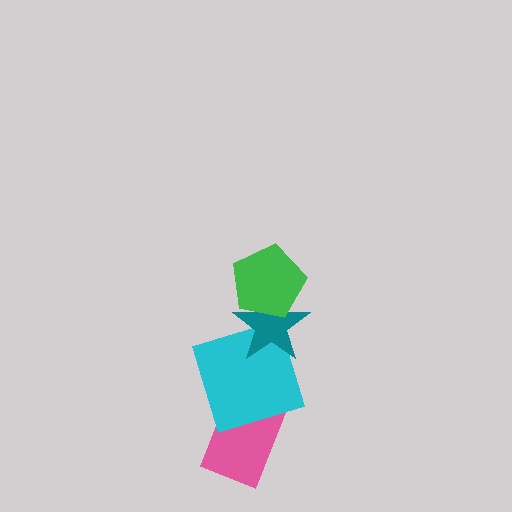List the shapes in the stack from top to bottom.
From top to bottom: the green pentagon, the teal star, the cyan square, the pink rectangle.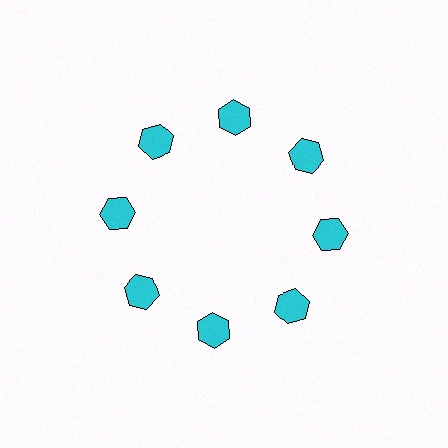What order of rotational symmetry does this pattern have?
This pattern has 8-fold rotational symmetry.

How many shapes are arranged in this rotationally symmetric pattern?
There are 8 shapes, arranged in 8 groups of 1.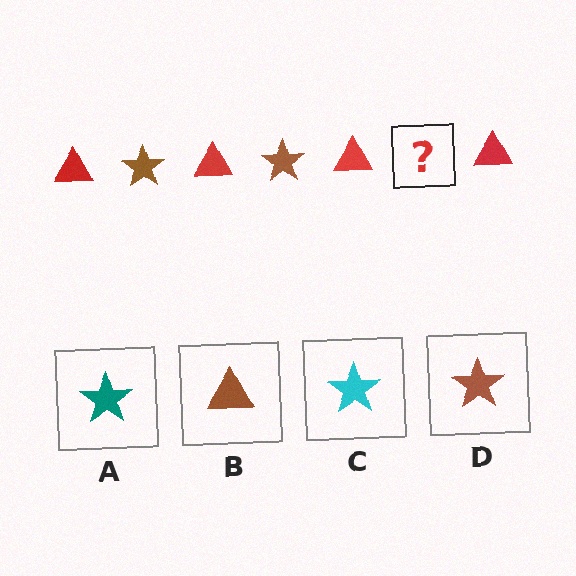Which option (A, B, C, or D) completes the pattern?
D.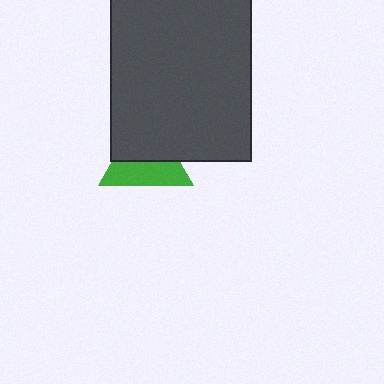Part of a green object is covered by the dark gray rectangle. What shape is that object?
It is a triangle.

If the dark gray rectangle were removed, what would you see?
You would see the complete green triangle.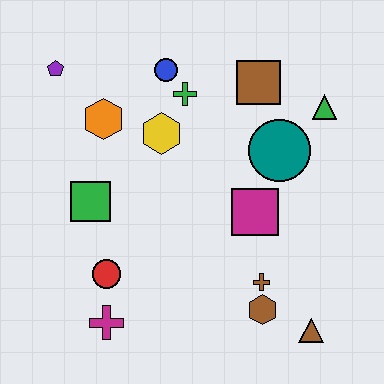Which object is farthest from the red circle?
The green triangle is farthest from the red circle.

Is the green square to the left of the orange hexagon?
Yes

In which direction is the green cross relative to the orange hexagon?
The green cross is to the right of the orange hexagon.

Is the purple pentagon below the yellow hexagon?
No